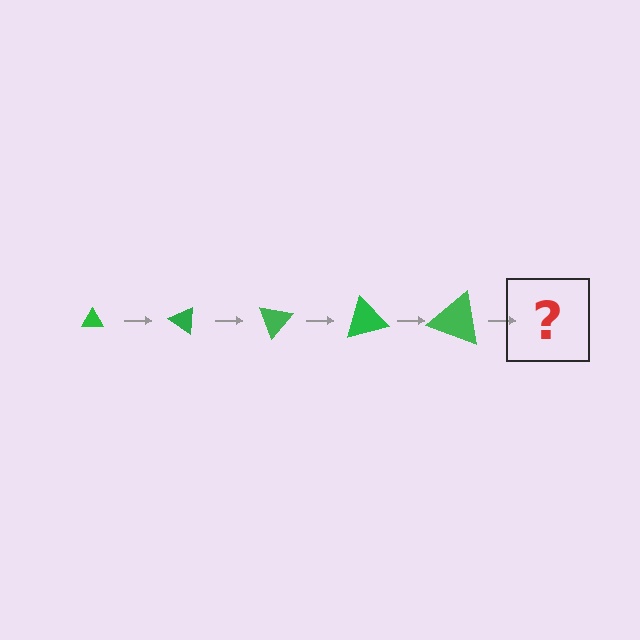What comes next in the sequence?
The next element should be a triangle, larger than the previous one and rotated 175 degrees from the start.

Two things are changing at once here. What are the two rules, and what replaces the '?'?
The two rules are that the triangle grows larger each step and it rotates 35 degrees each step. The '?' should be a triangle, larger than the previous one and rotated 175 degrees from the start.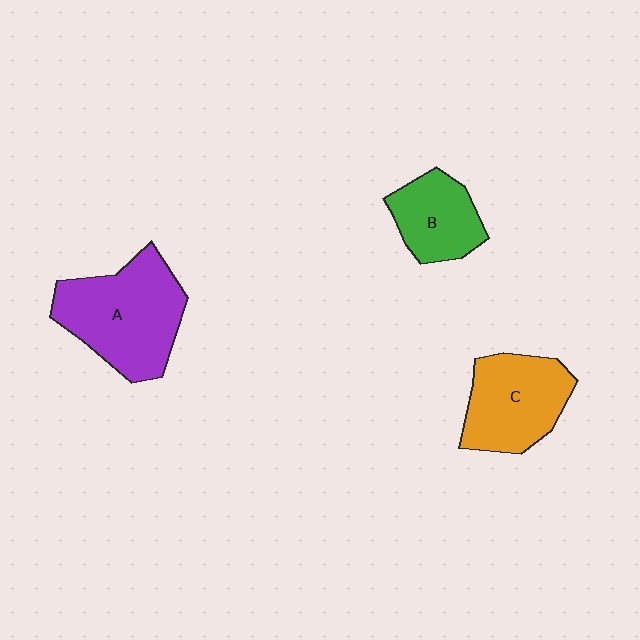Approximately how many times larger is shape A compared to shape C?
Approximately 1.3 times.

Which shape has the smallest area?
Shape B (green).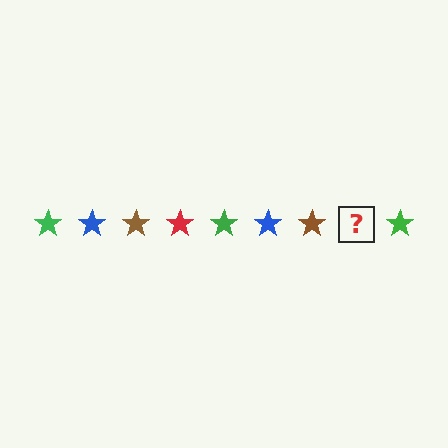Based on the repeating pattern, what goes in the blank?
The blank should be a red star.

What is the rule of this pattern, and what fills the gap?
The rule is that the pattern cycles through green, blue, brown, red stars. The gap should be filled with a red star.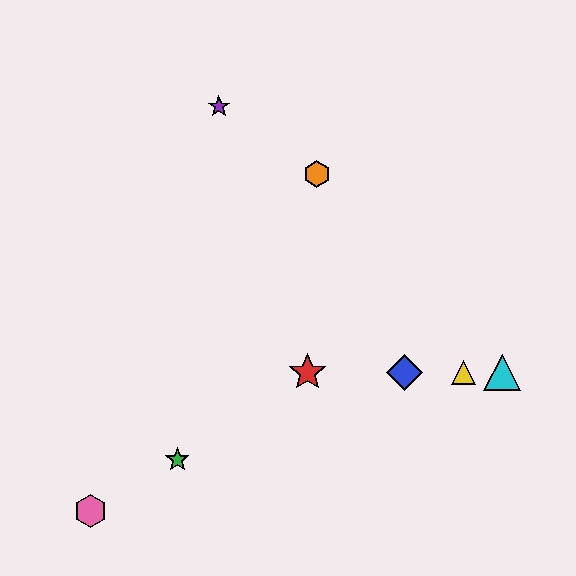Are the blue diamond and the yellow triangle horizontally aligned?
Yes, both are at y≈373.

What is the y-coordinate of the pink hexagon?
The pink hexagon is at y≈511.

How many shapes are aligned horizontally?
4 shapes (the red star, the blue diamond, the yellow triangle, the cyan triangle) are aligned horizontally.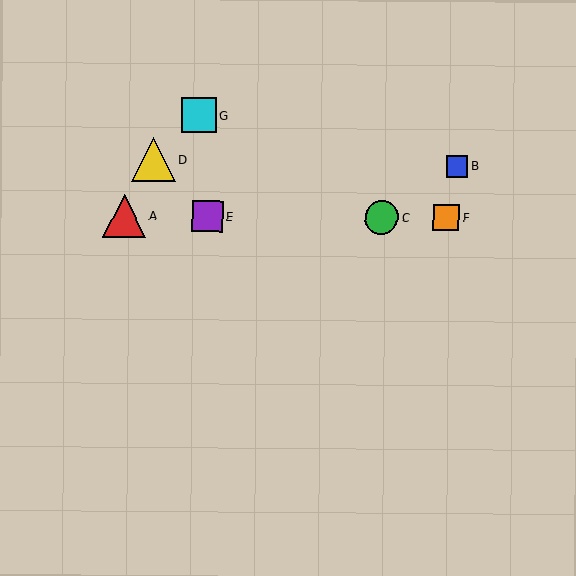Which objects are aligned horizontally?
Objects A, C, E, F are aligned horizontally.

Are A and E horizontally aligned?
Yes, both are at y≈216.